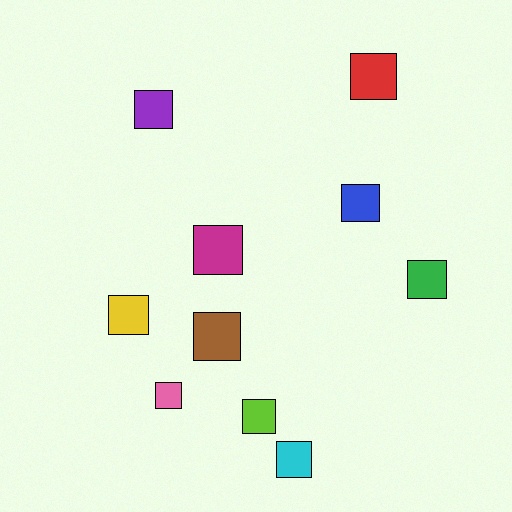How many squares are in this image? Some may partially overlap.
There are 10 squares.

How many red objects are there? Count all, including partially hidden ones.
There is 1 red object.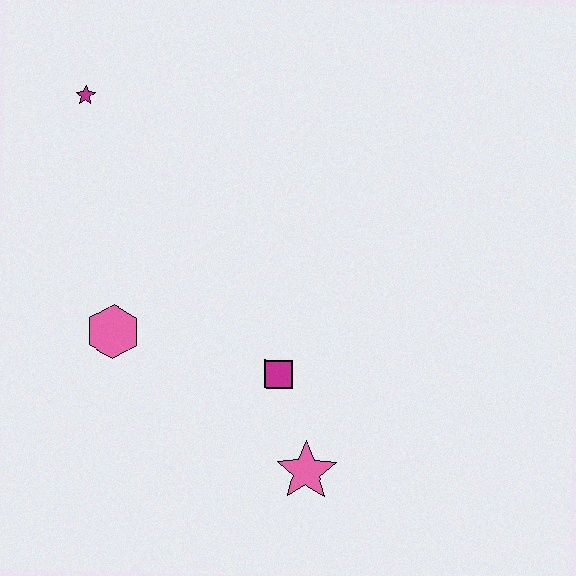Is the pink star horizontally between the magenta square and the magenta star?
No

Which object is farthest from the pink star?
The magenta star is farthest from the pink star.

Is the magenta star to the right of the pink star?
No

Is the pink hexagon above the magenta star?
No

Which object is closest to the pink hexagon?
The magenta square is closest to the pink hexagon.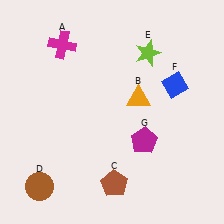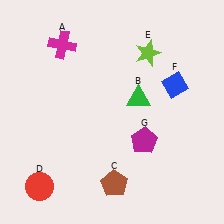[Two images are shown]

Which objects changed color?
B changed from orange to green. D changed from brown to red.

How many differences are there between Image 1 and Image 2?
There are 2 differences between the two images.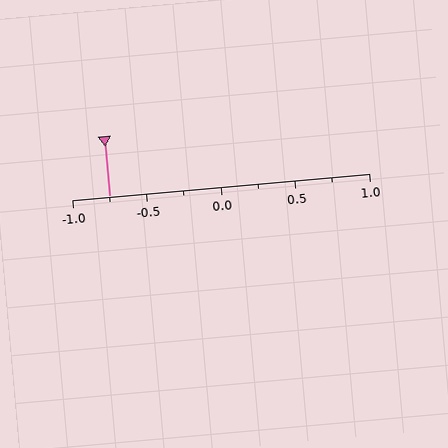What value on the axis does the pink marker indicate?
The marker indicates approximately -0.75.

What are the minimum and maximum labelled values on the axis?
The axis runs from -1.0 to 1.0.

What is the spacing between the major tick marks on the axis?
The major ticks are spaced 0.5 apart.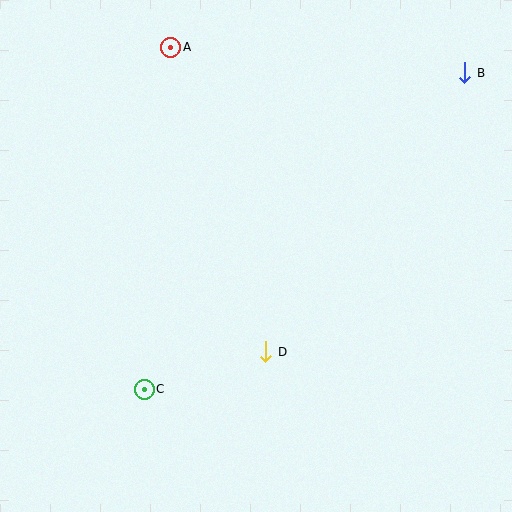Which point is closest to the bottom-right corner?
Point D is closest to the bottom-right corner.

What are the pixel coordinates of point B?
Point B is at (465, 73).